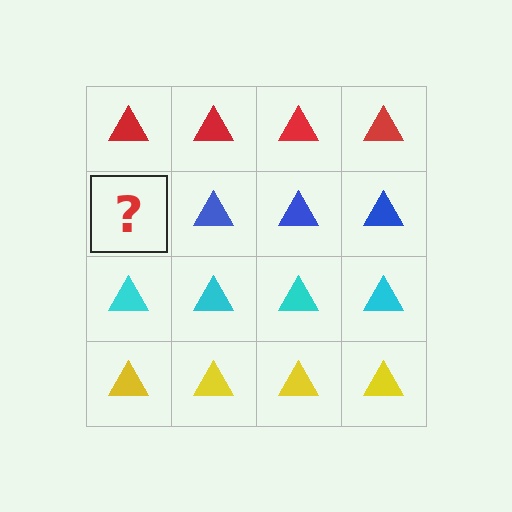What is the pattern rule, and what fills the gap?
The rule is that each row has a consistent color. The gap should be filled with a blue triangle.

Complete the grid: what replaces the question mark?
The question mark should be replaced with a blue triangle.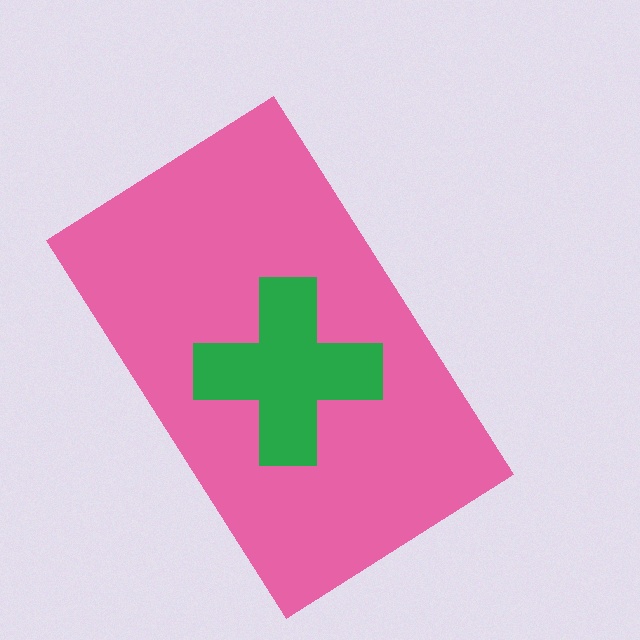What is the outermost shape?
The pink rectangle.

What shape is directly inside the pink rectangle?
The green cross.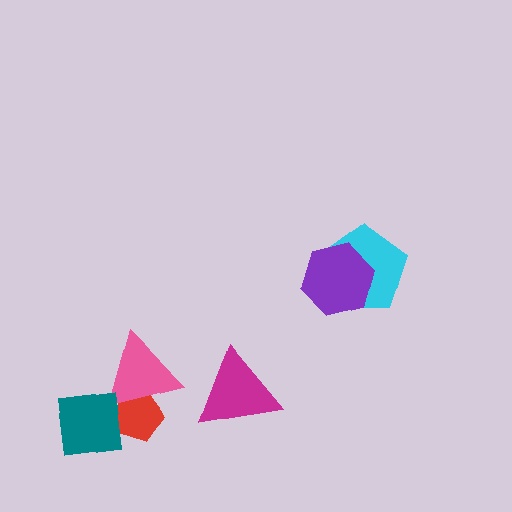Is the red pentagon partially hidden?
Yes, it is partially covered by another shape.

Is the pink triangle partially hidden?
Yes, it is partially covered by another shape.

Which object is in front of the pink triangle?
The teal square is in front of the pink triangle.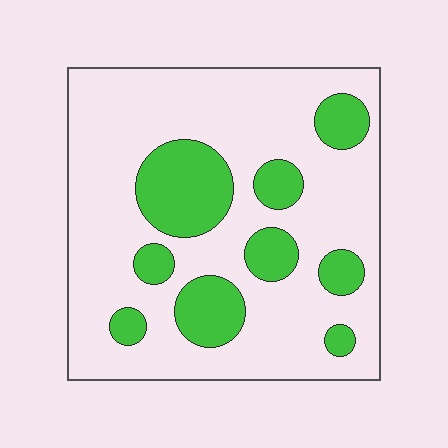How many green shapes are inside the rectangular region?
9.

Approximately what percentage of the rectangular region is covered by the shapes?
Approximately 25%.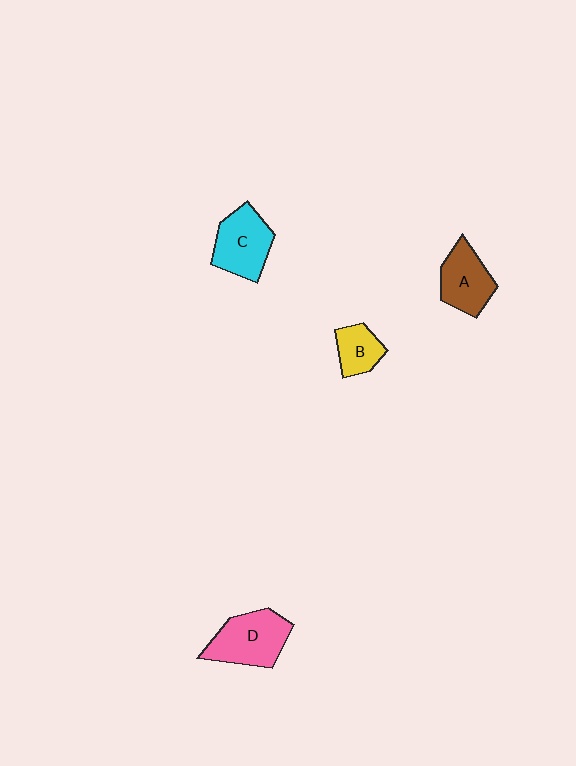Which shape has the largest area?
Shape D (pink).